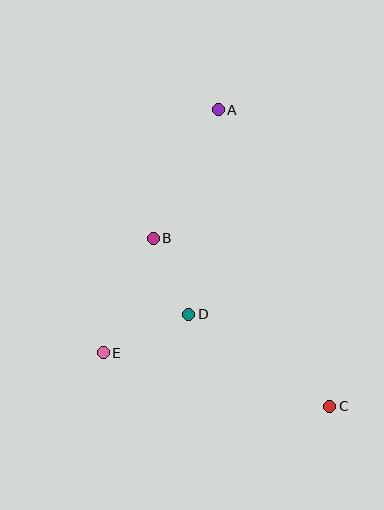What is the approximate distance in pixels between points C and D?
The distance between C and D is approximately 169 pixels.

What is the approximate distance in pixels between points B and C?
The distance between B and C is approximately 244 pixels.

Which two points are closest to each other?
Points B and D are closest to each other.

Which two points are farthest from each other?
Points A and C are farthest from each other.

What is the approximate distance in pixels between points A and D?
The distance between A and D is approximately 207 pixels.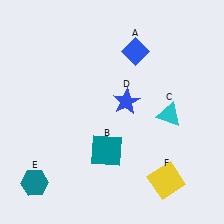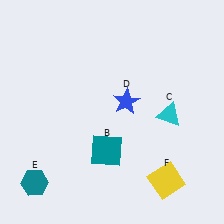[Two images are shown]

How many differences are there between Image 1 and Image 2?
There is 1 difference between the two images.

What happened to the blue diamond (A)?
The blue diamond (A) was removed in Image 2. It was in the top-right area of Image 1.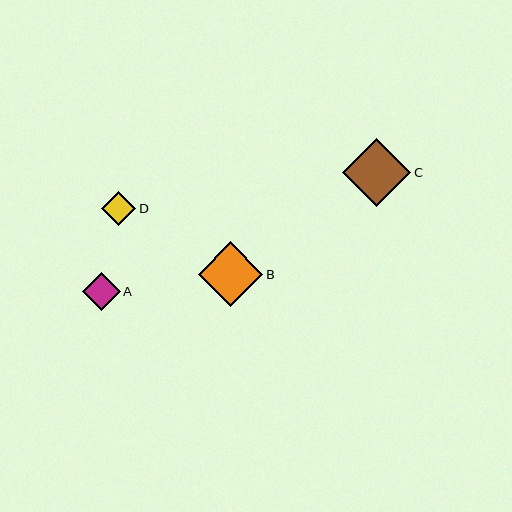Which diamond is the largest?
Diamond C is the largest with a size of approximately 68 pixels.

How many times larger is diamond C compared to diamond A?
Diamond C is approximately 1.8 times the size of diamond A.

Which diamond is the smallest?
Diamond D is the smallest with a size of approximately 35 pixels.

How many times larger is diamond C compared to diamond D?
Diamond C is approximately 2.0 times the size of diamond D.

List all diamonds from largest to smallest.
From largest to smallest: C, B, A, D.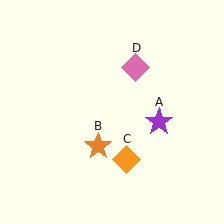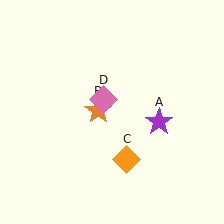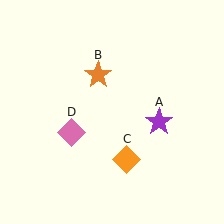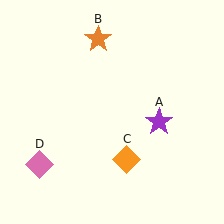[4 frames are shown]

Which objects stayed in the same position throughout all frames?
Purple star (object A) and orange diamond (object C) remained stationary.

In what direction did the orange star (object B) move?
The orange star (object B) moved up.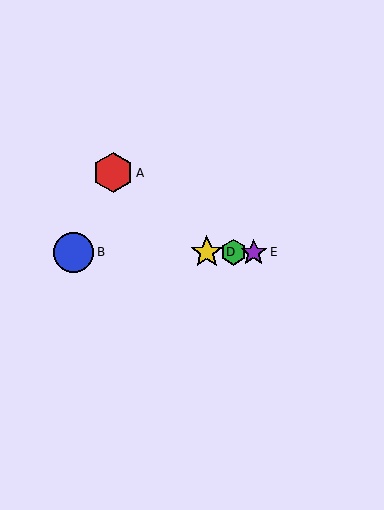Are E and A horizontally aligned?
No, E is at y≈252 and A is at y≈173.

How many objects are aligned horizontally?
4 objects (B, C, D, E) are aligned horizontally.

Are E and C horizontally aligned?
Yes, both are at y≈252.